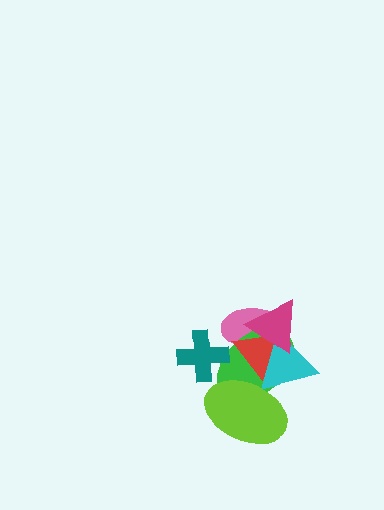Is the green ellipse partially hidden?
Yes, it is partially covered by another shape.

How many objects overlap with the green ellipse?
6 objects overlap with the green ellipse.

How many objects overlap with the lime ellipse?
3 objects overlap with the lime ellipse.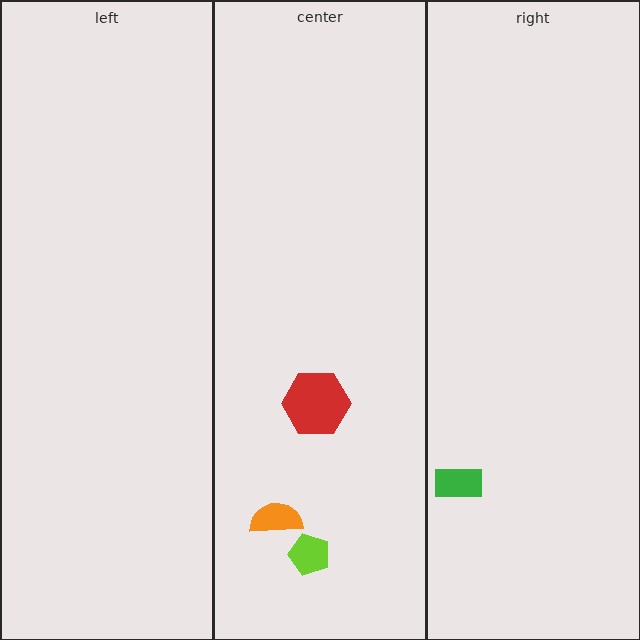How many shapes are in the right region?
1.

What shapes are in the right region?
The green rectangle.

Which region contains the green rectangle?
The right region.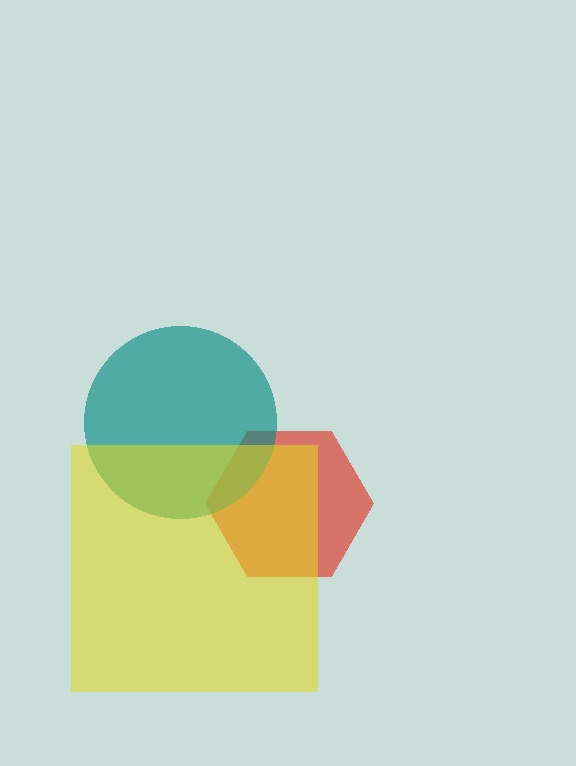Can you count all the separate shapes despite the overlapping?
Yes, there are 3 separate shapes.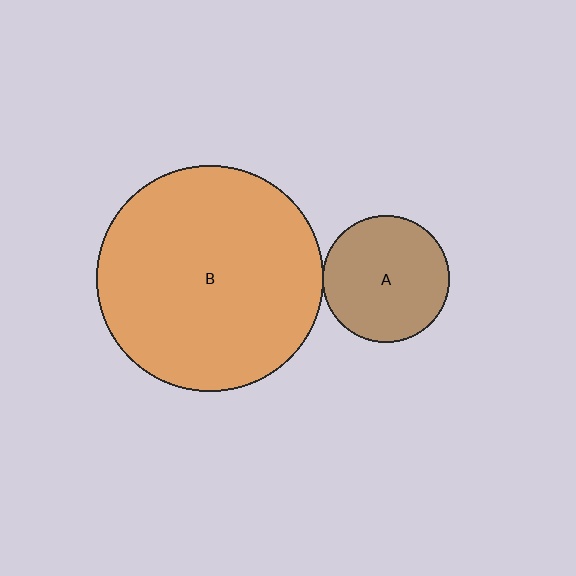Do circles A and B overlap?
Yes.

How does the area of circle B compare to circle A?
Approximately 3.2 times.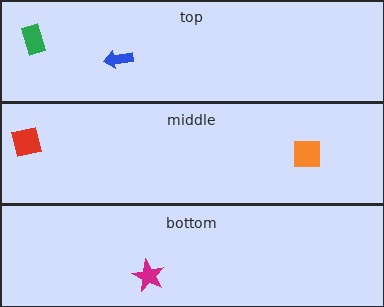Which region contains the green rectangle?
The top region.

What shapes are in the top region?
The green rectangle, the blue arrow.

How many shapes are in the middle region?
2.